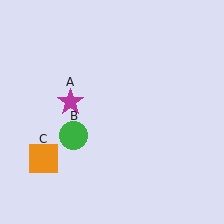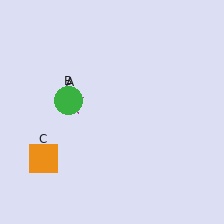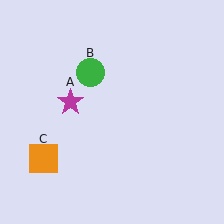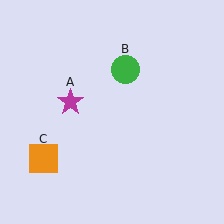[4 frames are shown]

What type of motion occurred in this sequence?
The green circle (object B) rotated clockwise around the center of the scene.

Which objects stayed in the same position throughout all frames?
Magenta star (object A) and orange square (object C) remained stationary.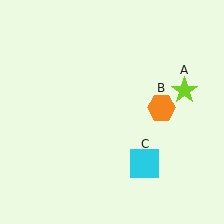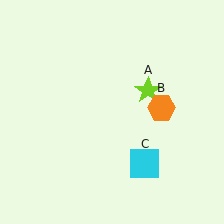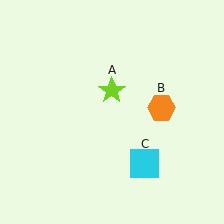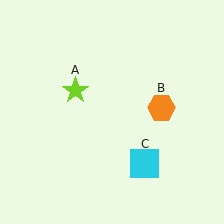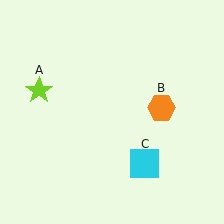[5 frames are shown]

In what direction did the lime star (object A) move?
The lime star (object A) moved left.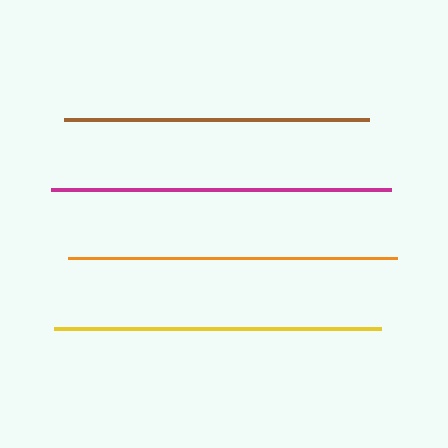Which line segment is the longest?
The magenta line is the longest at approximately 341 pixels.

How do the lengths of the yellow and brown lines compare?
The yellow and brown lines are approximately the same length.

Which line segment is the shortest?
The brown line is the shortest at approximately 305 pixels.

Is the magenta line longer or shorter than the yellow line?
The magenta line is longer than the yellow line.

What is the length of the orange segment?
The orange segment is approximately 328 pixels long.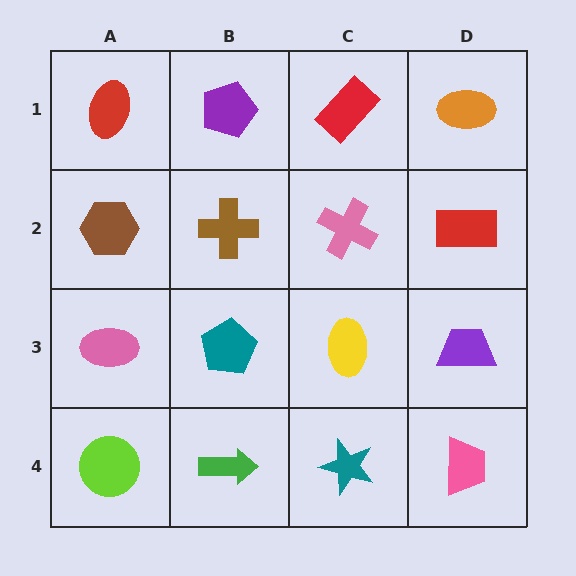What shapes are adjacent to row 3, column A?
A brown hexagon (row 2, column A), a lime circle (row 4, column A), a teal pentagon (row 3, column B).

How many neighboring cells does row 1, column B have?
3.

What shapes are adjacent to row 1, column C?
A pink cross (row 2, column C), a purple pentagon (row 1, column B), an orange ellipse (row 1, column D).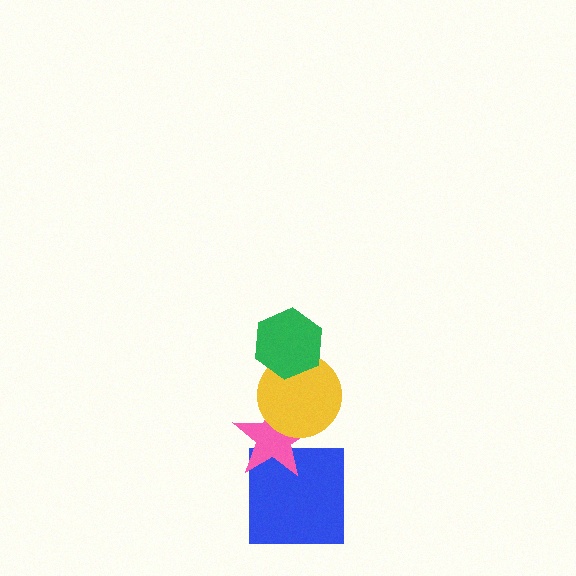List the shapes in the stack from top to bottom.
From top to bottom: the green hexagon, the yellow circle, the pink star, the blue square.